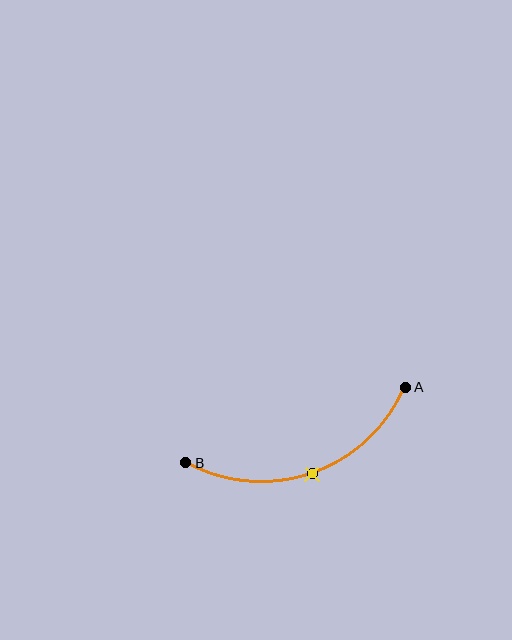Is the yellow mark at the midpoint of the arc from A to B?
Yes. The yellow mark lies on the arc at equal arc-length from both A and B — it is the arc midpoint.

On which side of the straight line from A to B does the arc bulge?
The arc bulges below the straight line connecting A and B.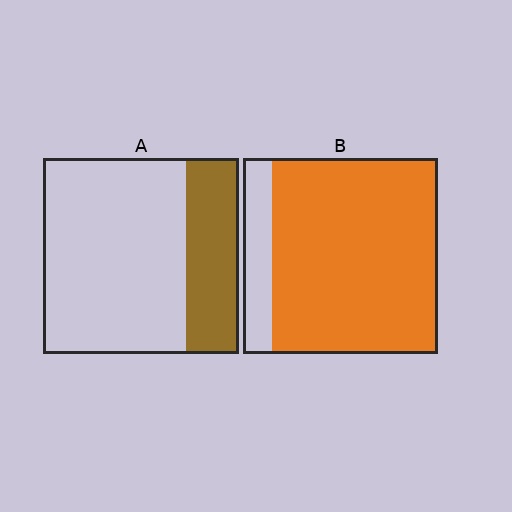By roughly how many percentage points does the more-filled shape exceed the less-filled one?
By roughly 60 percentage points (B over A).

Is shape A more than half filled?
No.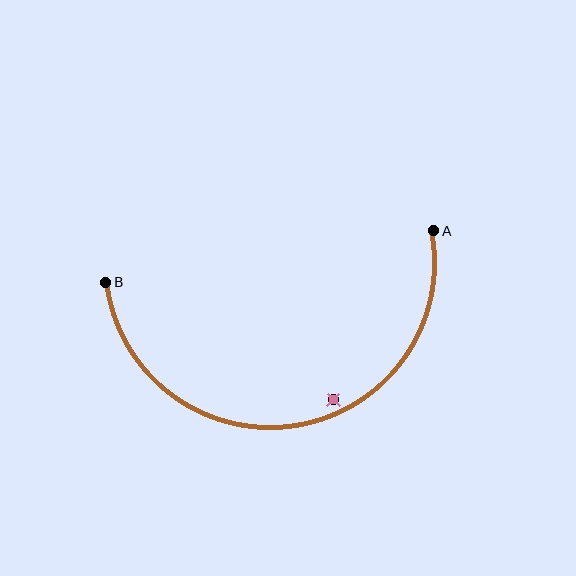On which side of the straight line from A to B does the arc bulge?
The arc bulges below the straight line connecting A and B.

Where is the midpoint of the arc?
The arc midpoint is the point on the curve farthest from the straight line joining A and B. It sits below that line.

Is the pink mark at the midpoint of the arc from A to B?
No — the pink mark does not lie on the arc at all. It sits slightly inside the curve.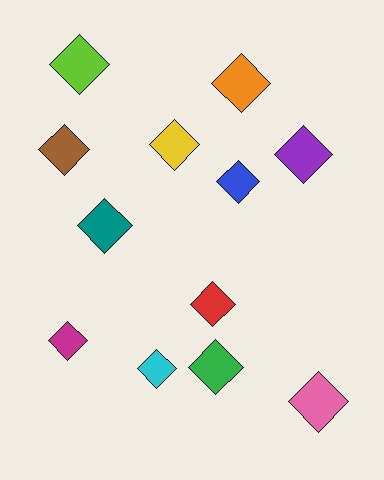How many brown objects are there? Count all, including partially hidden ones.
There is 1 brown object.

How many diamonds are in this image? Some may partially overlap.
There are 12 diamonds.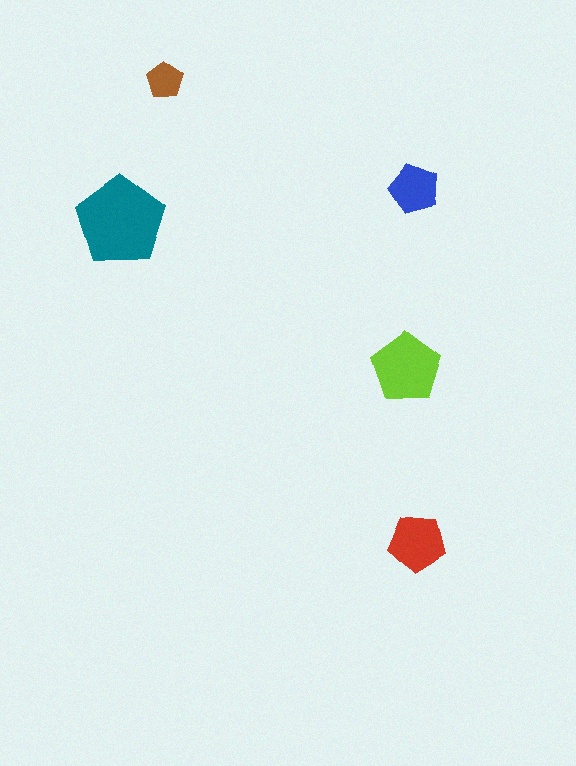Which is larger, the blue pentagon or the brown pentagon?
The blue one.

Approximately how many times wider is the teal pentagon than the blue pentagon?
About 2 times wider.